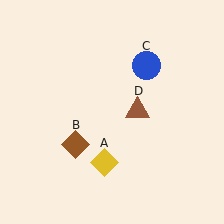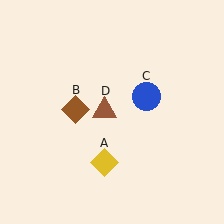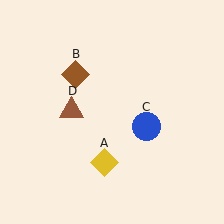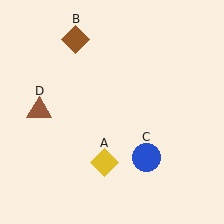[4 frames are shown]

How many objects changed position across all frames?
3 objects changed position: brown diamond (object B), blue circle (object C), brown triangle (object D).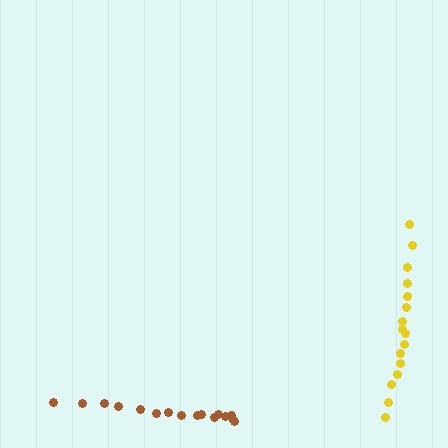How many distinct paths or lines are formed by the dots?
There are 2 distinct paths.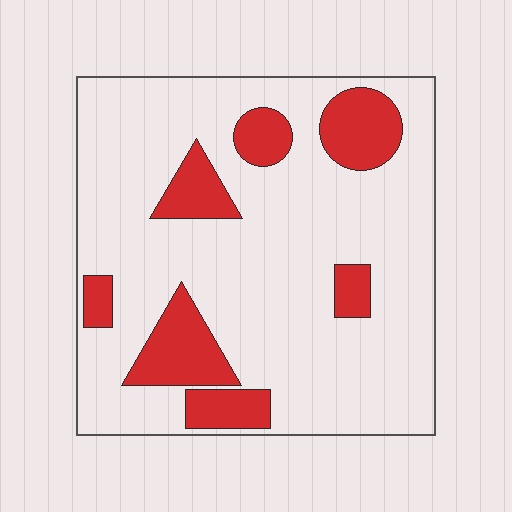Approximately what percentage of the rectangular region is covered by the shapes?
Approximately 20%.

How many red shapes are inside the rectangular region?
7.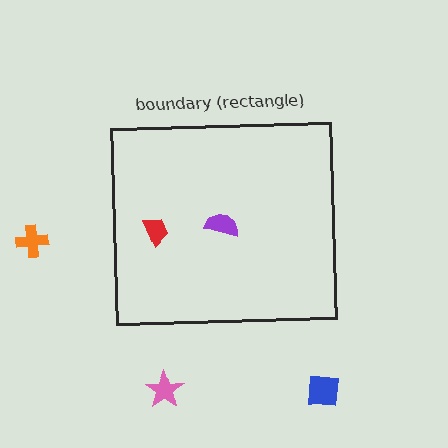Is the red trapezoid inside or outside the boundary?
Inside.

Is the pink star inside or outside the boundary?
Outside.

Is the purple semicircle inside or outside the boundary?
Inside.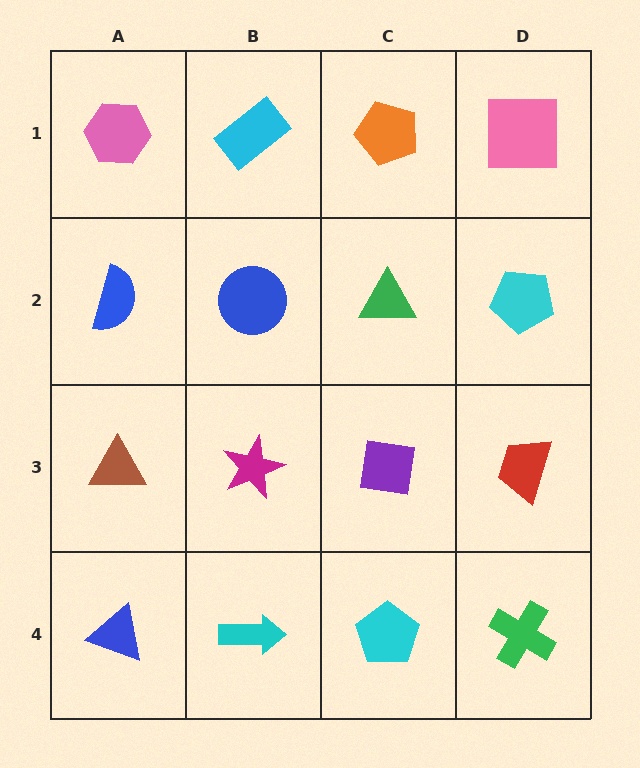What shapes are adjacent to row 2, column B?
A cyan rectangle (row 1, column B), a magenta star (row 3, column B), a blue semicircle (row 2, column A), a green triangle (row 2, column C).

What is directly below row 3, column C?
A cyan pentagon.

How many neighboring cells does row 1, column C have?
3.